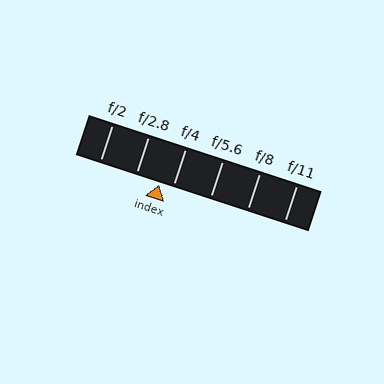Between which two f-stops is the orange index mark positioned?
The index mark is between f/2.8 and f/4.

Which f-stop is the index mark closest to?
The index mark is closest to f/4.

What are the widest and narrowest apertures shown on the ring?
The widest aperture shown is f/2 and the narrowest is f/11.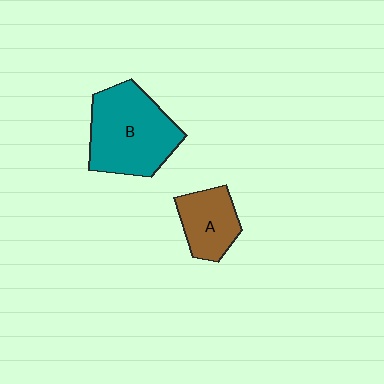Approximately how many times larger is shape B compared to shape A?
Approximately 1.9 times.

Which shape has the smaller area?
Shape A (brown).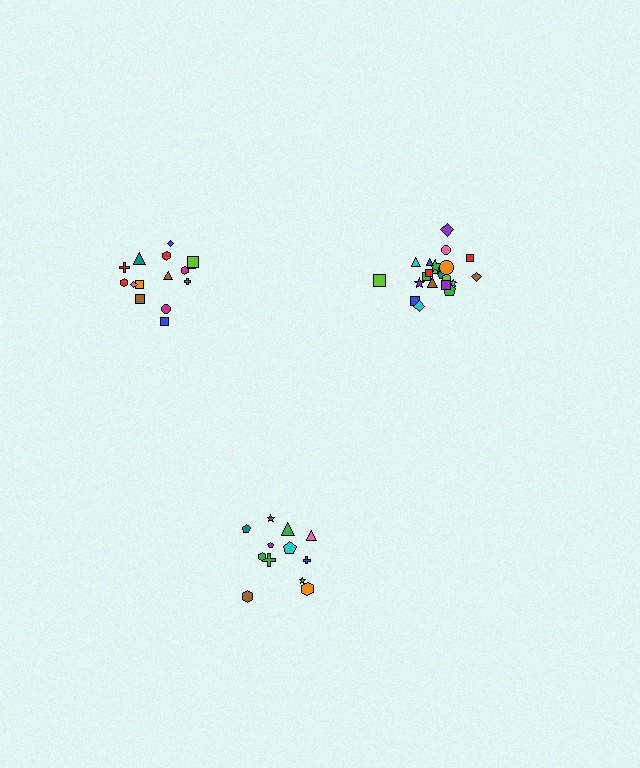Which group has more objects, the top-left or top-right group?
The top-right group.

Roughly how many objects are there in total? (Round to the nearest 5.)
Roughly 50 objects in total.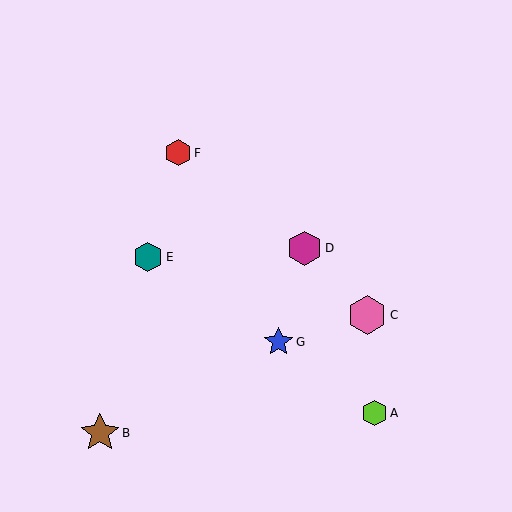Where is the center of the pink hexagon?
The center of the pink hexagon is at (367, 315).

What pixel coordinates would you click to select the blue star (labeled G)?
Click at (278, 342) to select the blue star G.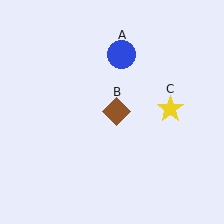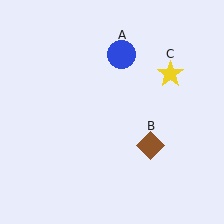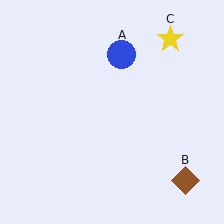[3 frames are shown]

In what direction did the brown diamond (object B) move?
The brown diamond (object B) moved down and to the right.